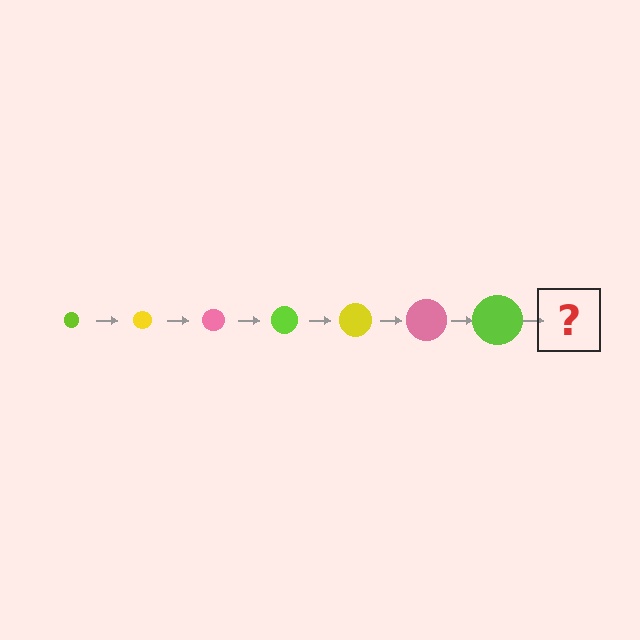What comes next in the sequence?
The next element should be a yellow circle, larger than the previous one.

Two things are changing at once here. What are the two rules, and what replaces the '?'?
The two rules are that the circle grows larger each step and the color cycles through lime, yellow, and pink. The '?' should be a yellow circle, larger than the previous one.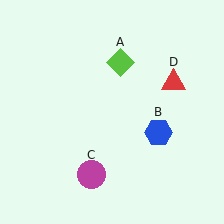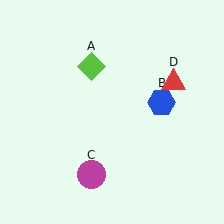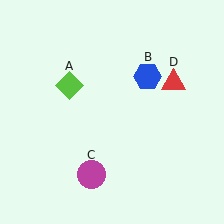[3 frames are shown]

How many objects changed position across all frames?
2 objects changed position: lime diamond (object A), blue hexagon (object B).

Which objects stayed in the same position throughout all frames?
Magenta circle (object C) and red triangle (object D) remained stationary.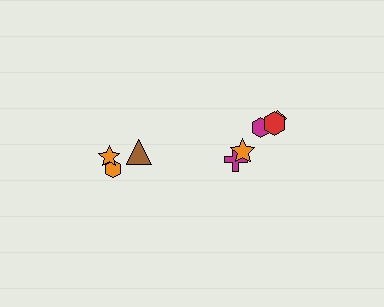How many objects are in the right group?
There are 5 objects.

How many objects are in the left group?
There are 3 objects.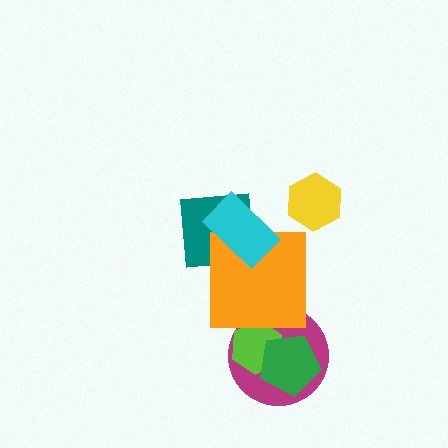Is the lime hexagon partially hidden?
Yes, it is partially covered by another shape.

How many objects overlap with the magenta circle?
3 objects overlap with the magenta circle.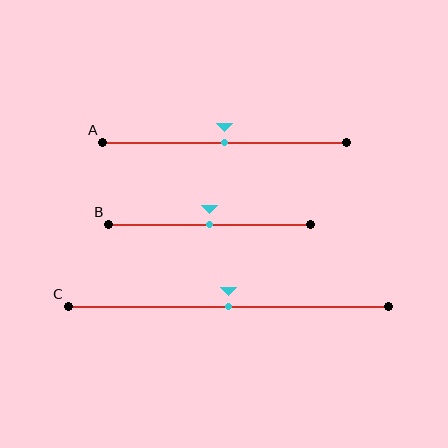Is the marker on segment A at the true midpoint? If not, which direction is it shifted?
Yes, the marker on segment A is at the true midpoint.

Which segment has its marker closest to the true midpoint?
Segment A has its marker closest to the true midpoint.